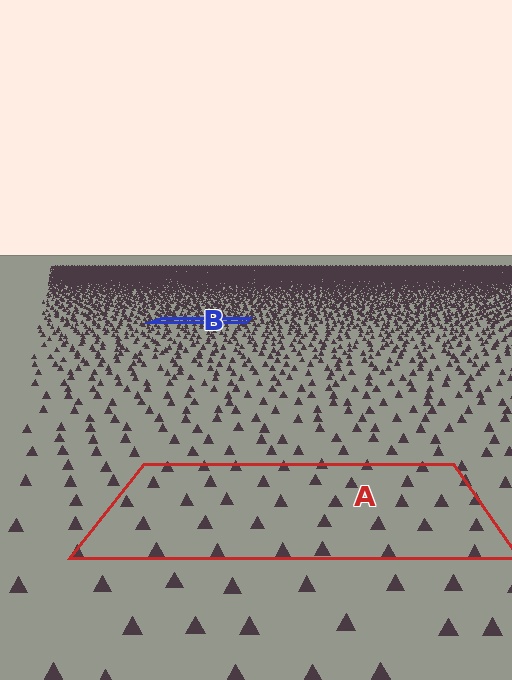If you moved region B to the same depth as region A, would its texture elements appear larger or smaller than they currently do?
They would appear larger. At a closer depth, the same texture elements are projected at a bigger on-screen size.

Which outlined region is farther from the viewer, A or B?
Region B is farther from the viewer — the texture elements inside it appear smaller and more densely packed.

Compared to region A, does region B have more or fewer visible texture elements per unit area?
Region B has more texture elements per unit area — they are packed more densely because it is farther away.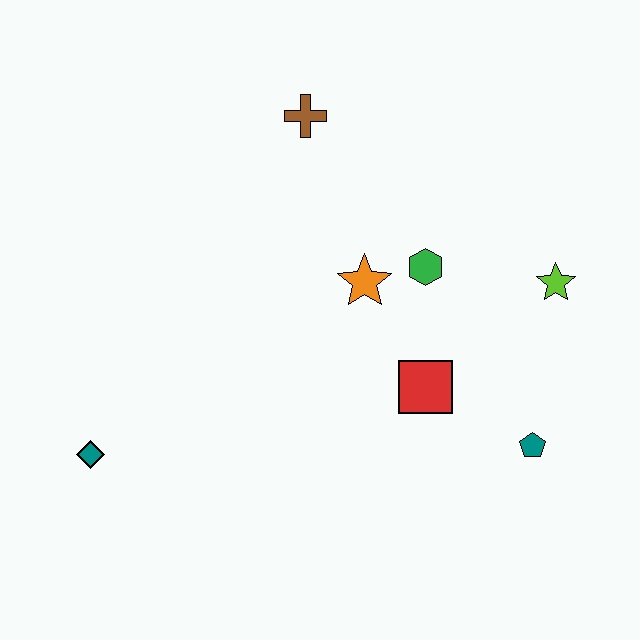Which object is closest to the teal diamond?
The orange star is closest to the teal diamond.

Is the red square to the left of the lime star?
Yes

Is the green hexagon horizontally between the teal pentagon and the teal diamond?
Yes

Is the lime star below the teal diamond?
No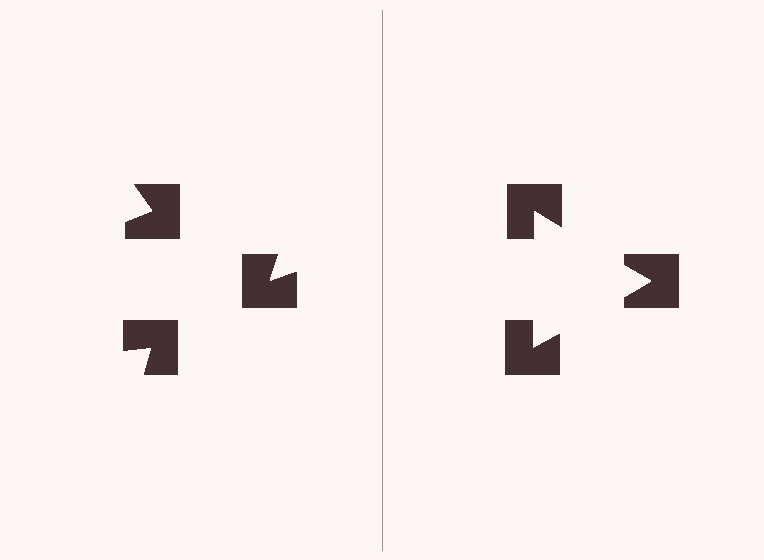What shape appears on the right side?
An illusory triangle.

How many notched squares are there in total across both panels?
6 — 3 on each side.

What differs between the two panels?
The notched squares are positioned identically on both sides; only the wedge orientations differ. On the right they align to a triangle; on the left they are misaligned.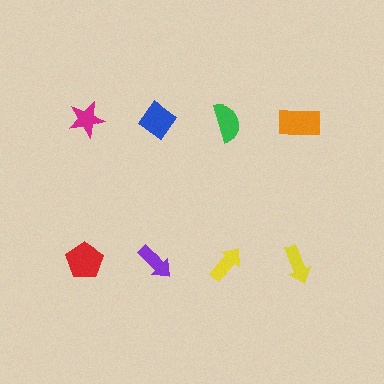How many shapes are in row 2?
4 shapes.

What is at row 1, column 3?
A green semicircle.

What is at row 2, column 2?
A purple arrow.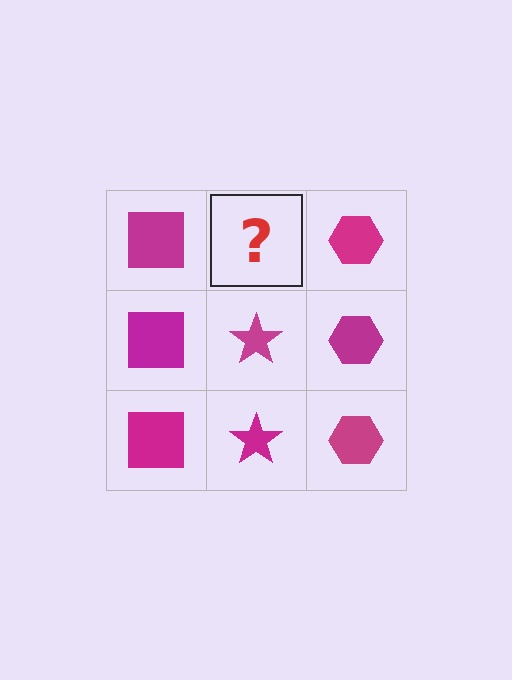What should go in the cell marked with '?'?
The missing cell should contain a magenta star.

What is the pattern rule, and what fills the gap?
The rule is that each column has a consistent shape. The gap should be filled with a magenta star.